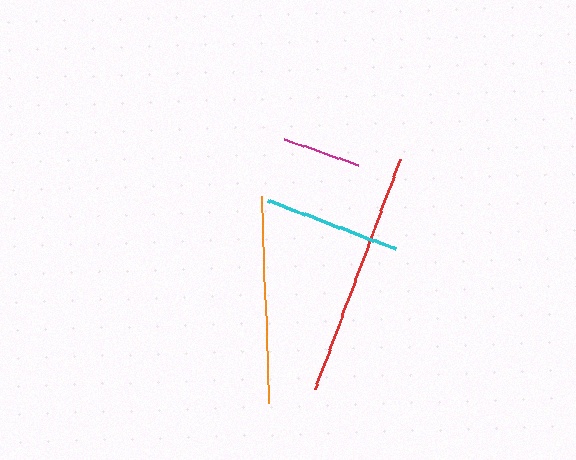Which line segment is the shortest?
The magenta line is the shortest at approximately 78 pixels.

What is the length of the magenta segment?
The magenta segment is approximately 78 pixels long.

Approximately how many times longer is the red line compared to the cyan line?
The red line is approximately 1.8 times the length of the cyan line.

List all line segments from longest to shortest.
From longest to shortest: red, orange, cyan, magenta.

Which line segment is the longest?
The red line is the longest at approximately 247 pixels.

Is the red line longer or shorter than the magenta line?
The red line is longer than the magenta line.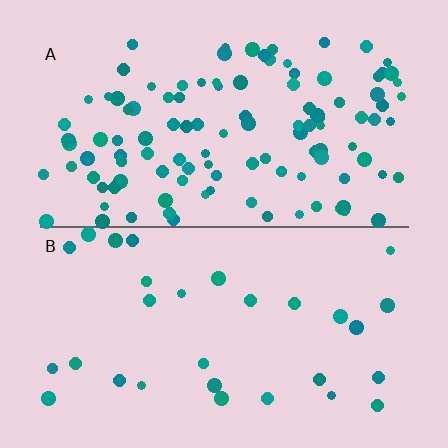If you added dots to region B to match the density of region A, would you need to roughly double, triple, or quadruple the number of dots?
Approximately quadruple.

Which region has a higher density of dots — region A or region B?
A (the top).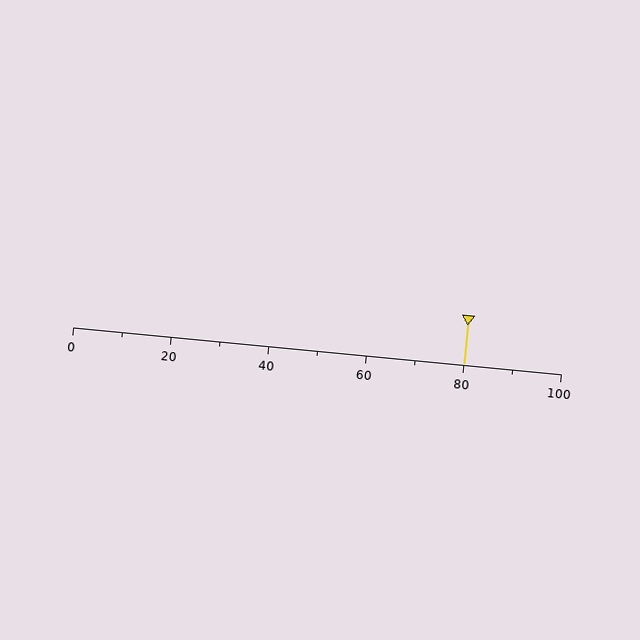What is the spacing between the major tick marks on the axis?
The major ticks are spaced 20 apart.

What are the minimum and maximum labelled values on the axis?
The axis runs from 0 to 100.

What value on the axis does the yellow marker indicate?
The marker indicates approximately 80.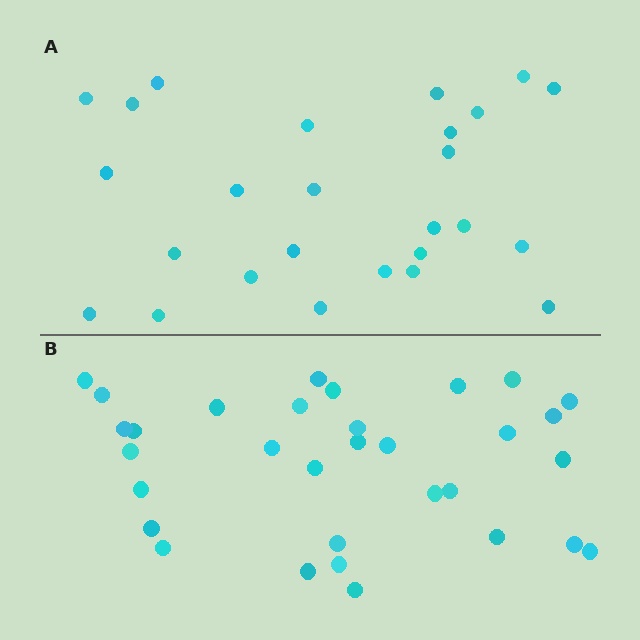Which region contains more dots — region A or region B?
Region B (the bottom region) has more dots.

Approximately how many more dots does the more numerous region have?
Region B has about 6 more dots than region A.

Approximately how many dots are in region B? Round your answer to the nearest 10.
About 30 dots. (The exact count is 32, which rounds to 30.)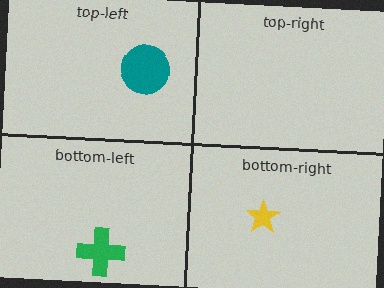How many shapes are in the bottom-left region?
1.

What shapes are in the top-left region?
The teal circle.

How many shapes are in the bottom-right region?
1.